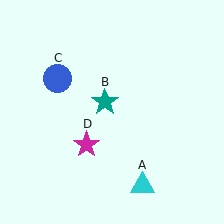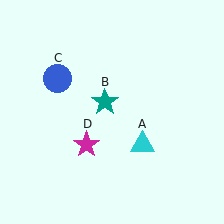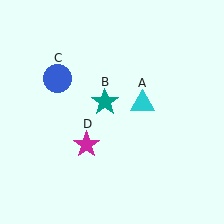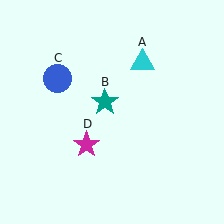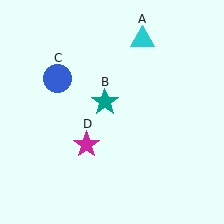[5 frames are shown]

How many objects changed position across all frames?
1 object changed position: cyan triangle (object A).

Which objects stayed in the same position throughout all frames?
Teal star (object B) and blue circle (object C) and magenta star (object D) remained stationary.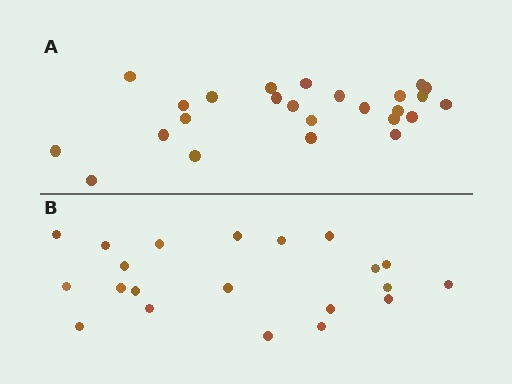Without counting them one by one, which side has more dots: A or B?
Region A (the top region) has more dots.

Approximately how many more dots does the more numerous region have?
Region A has about 4 more dots than region B.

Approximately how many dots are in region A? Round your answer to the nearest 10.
About 20 dots. (The exact count is 25, which rounds to 20.)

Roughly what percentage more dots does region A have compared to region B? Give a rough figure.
About 20% more.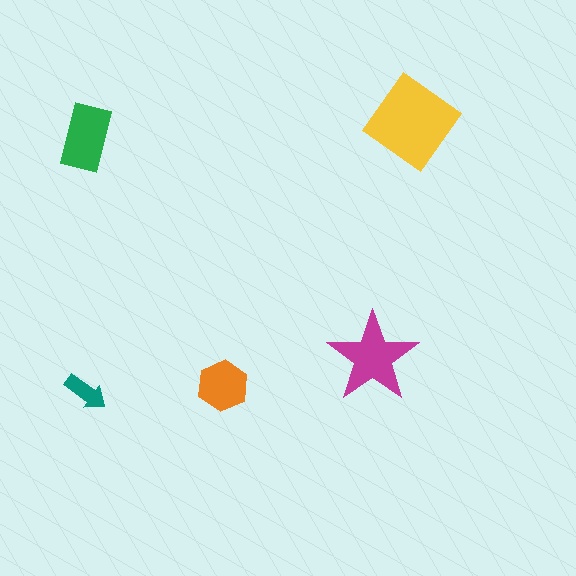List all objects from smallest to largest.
The teal arrow, the orange hexagon, the green rectangle, the magenta star, the yellow diamond.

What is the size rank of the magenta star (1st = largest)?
2nd.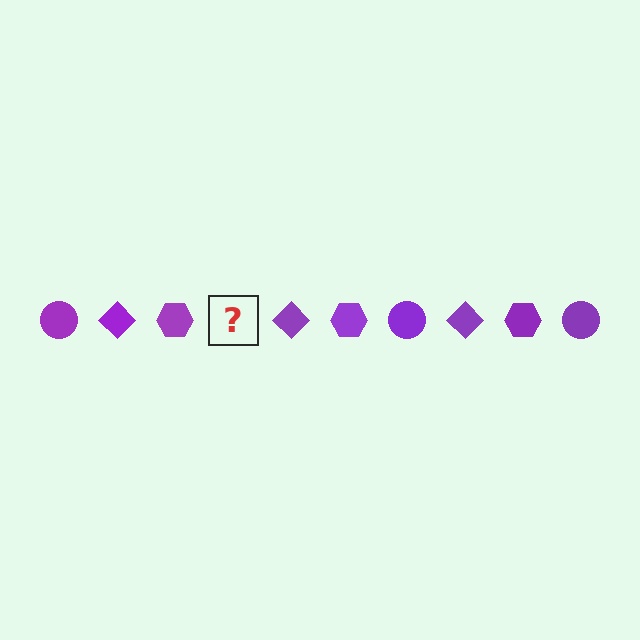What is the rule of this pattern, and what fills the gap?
The rule is that the pattern cycles through circle, diamond, hexagon shapes in purple. The gap should be filled with a purple circle.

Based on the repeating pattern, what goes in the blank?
The blank should be a purple circle.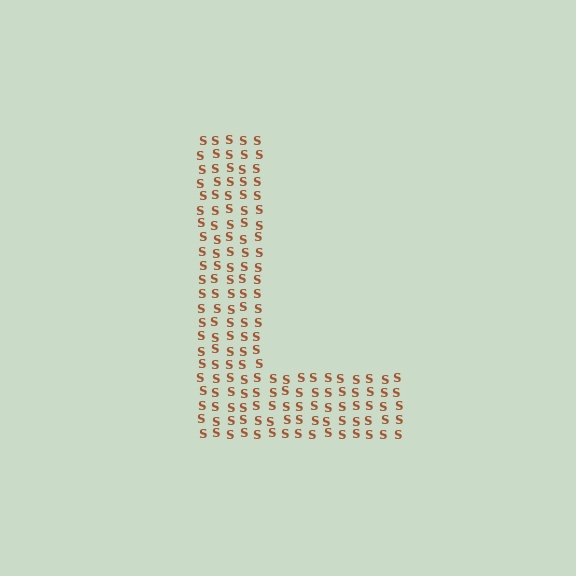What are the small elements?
The small elements are letter S's.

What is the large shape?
The large shape is the letter L.